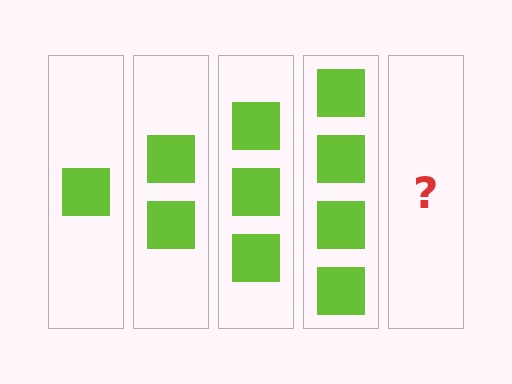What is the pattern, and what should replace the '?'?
The pattern is that each step adds one more square. The '?' should be 5 squares.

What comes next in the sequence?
The next element should be 5 squares.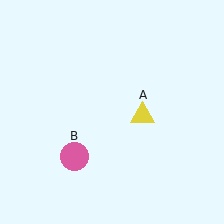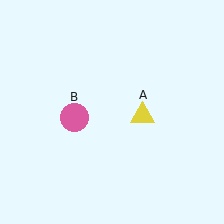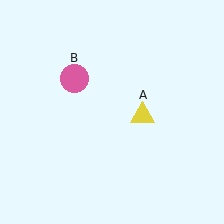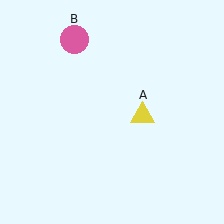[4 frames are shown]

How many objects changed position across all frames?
1 object changed position: pink circle (object B).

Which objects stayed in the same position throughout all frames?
Yellow triangle (object A) remained stationary.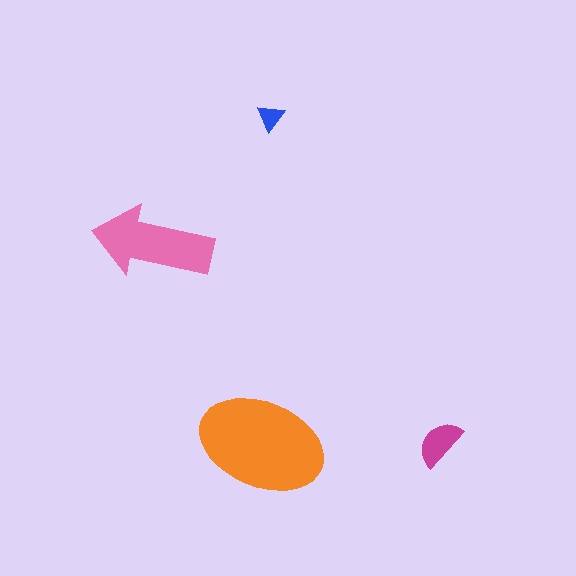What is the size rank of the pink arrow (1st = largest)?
2nd.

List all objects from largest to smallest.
The orange ellipse, the pink arrow, the magenta semicircle, the blue triangle.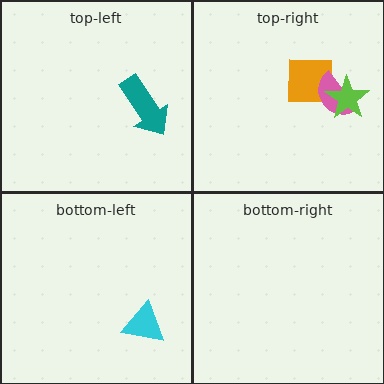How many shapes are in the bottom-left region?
1.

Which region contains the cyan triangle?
The bottom-left region.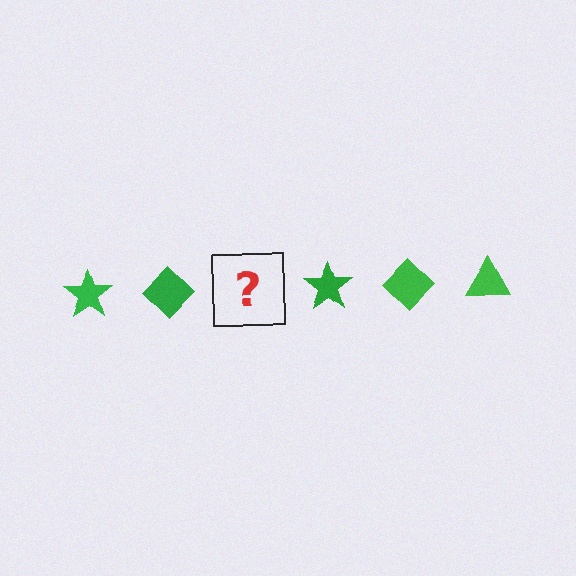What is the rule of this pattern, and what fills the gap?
The rule is that the pattern cycles through star, diamond, triangle shapes in green. The gap should be filled with a green triangle.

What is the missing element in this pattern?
The missing element is a green triangle.